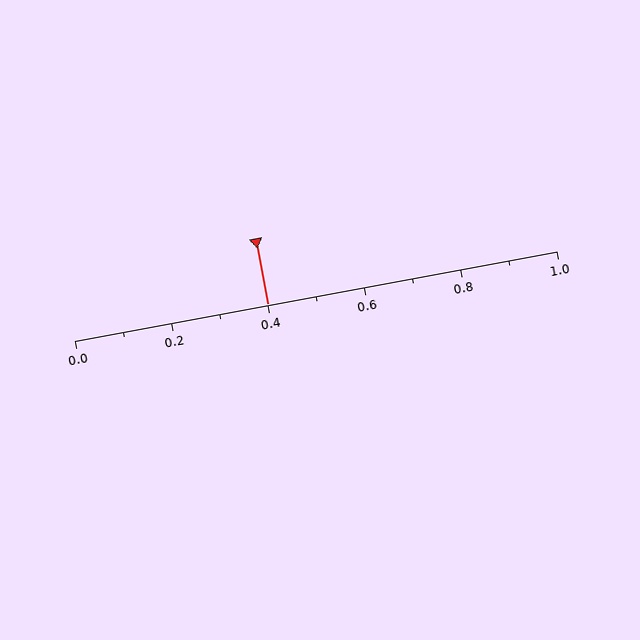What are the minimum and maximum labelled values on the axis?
The axis runs from 0.0 to 1.0.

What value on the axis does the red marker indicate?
The marker indicates approximately 0.4.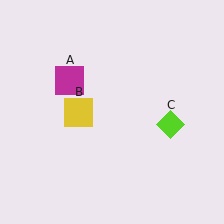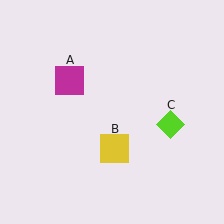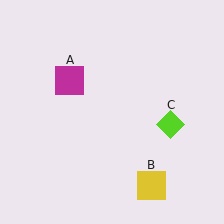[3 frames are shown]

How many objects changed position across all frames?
1 object changed position: yellow square (object B).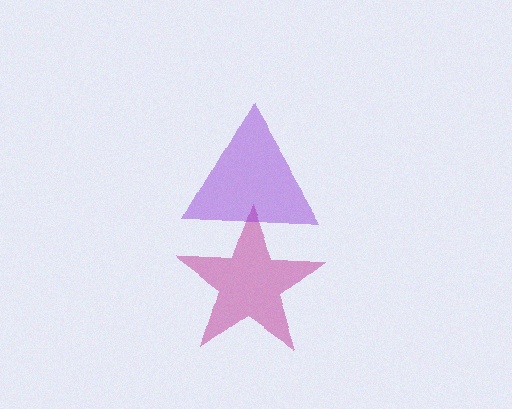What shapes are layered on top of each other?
The layered shapes are: a magenta star, a purple triangle.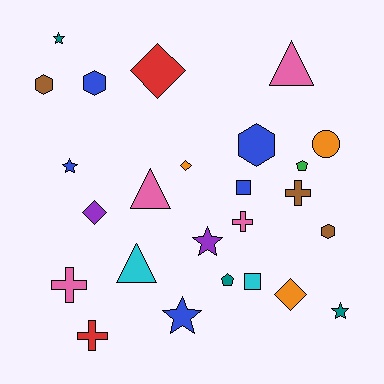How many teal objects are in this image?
There are 3 teal objects.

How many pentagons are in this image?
There are 2 pentagons.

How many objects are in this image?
There are 25 objects.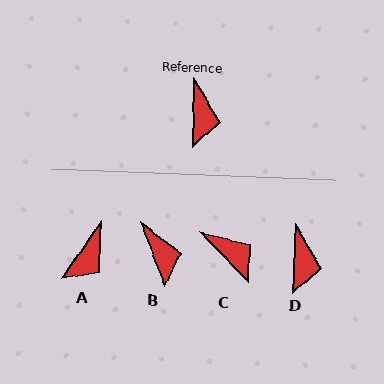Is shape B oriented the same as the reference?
No, it is off by about 23 degrees.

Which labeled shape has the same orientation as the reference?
D.